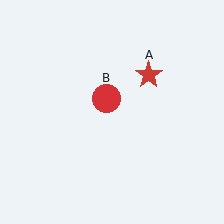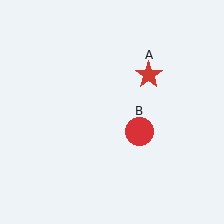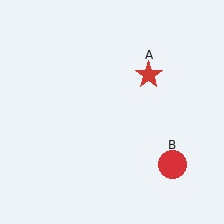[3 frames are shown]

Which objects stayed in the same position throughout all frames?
Red star (object A) remained stationary.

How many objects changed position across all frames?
1 object changed position: red circle (object B).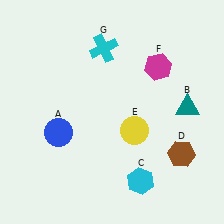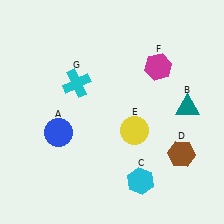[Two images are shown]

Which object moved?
The cyan cross (G) moved down.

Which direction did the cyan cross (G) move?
The cyan cross (G) moved down.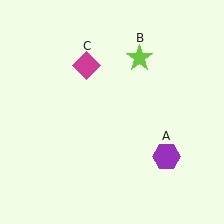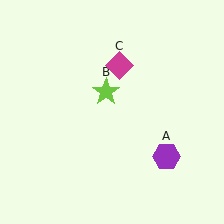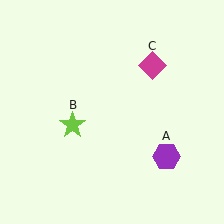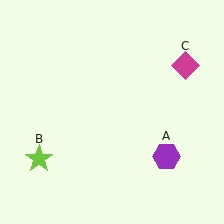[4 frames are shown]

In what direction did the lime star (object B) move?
The lime star (object B) moved down and to the left.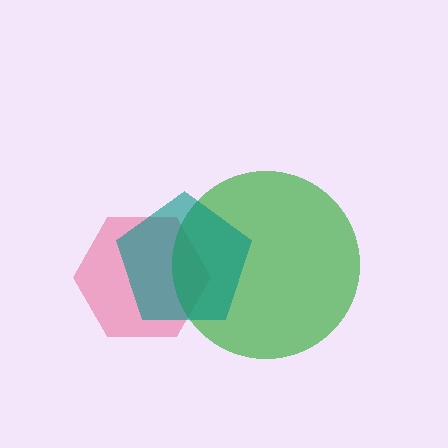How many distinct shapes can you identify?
There are 3 distinct shapes: a pink hexagon, a green circle, a teal pentagon.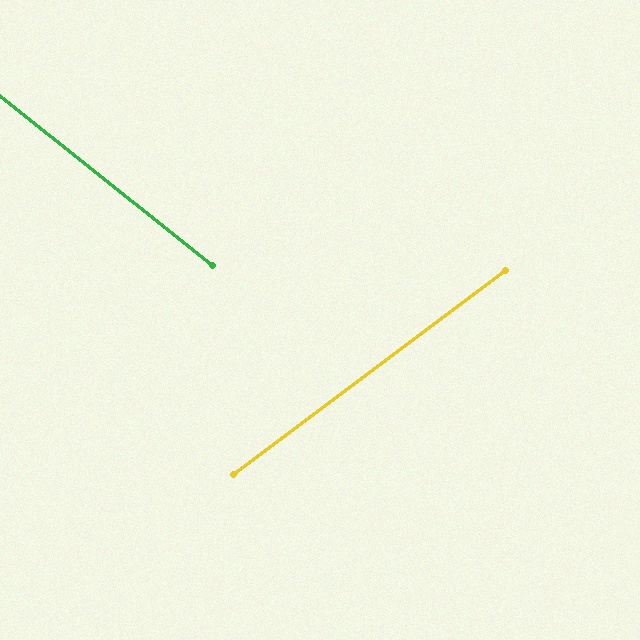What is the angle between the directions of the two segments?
Approximately 75 degrees.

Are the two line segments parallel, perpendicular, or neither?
Neither parallel nor perpendicular — they differ by about 75°.